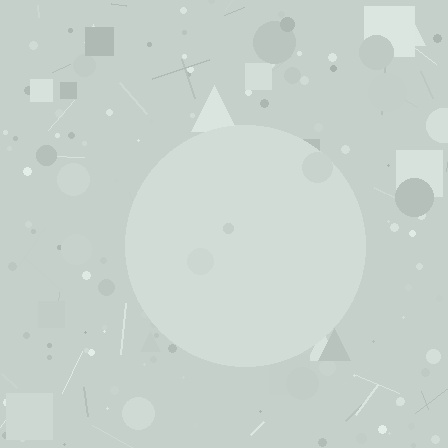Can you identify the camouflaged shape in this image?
The camouflaged shape is a circle.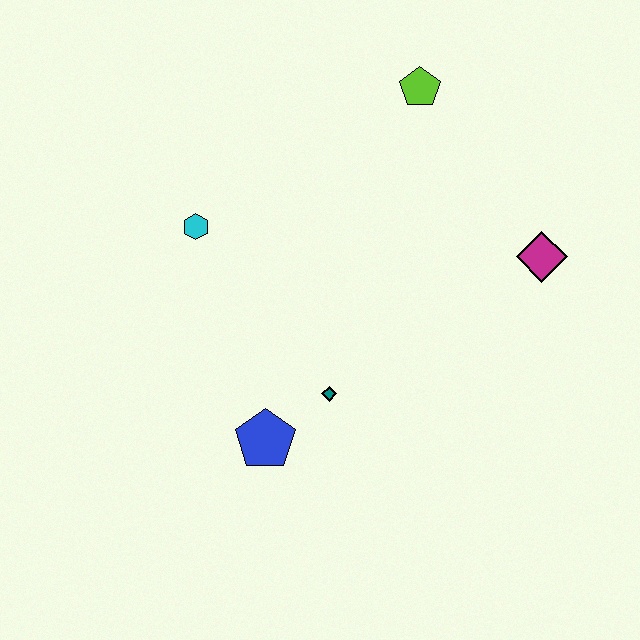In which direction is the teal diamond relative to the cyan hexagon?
The teal diamond is below the cyan hexagon.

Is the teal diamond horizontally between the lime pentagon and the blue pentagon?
Yes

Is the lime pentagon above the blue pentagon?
Yes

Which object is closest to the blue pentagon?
The teal diamond is closest to the blue pentagon.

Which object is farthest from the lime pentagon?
The blue pentagon is farthest from the lime pentagon.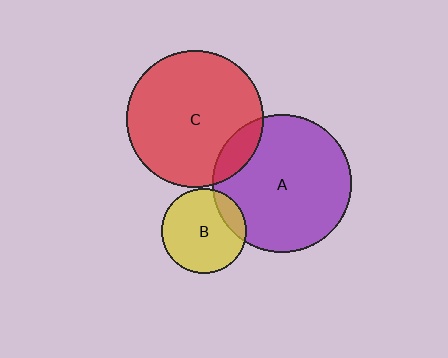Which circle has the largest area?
Circle A (purple).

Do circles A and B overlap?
Yes.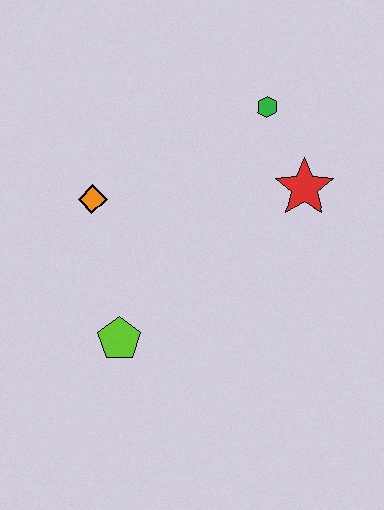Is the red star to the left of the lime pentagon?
No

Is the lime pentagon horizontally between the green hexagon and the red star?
No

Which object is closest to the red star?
The green hexagon is closest to the red star.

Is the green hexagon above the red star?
Yes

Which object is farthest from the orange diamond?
The red star is farthest from the orange diamond.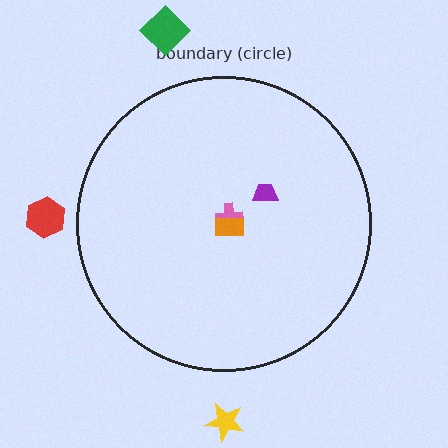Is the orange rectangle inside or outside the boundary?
Inside.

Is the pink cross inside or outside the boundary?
Inside.